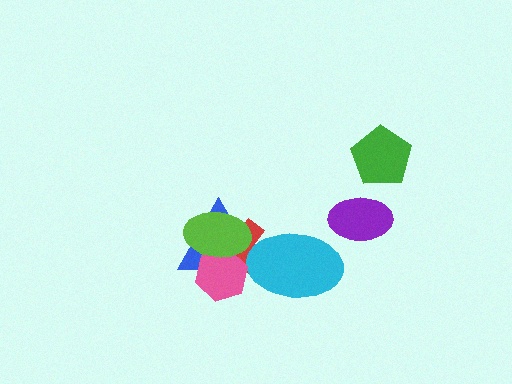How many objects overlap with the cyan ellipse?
2 objects overlap with the cyan ellipse.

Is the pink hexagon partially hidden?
Yes, it is partially covered by another shape.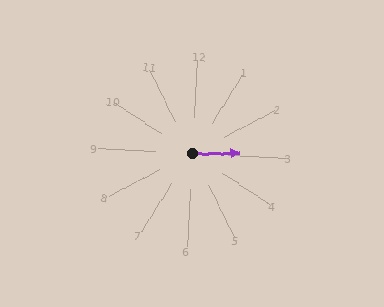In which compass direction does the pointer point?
East.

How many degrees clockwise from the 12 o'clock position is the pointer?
Approximately 86 degrees.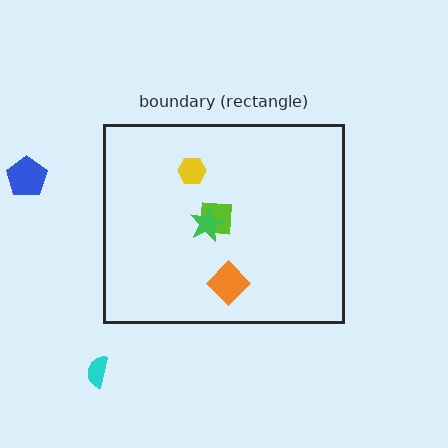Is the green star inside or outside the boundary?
Inside.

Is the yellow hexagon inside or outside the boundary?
Inside.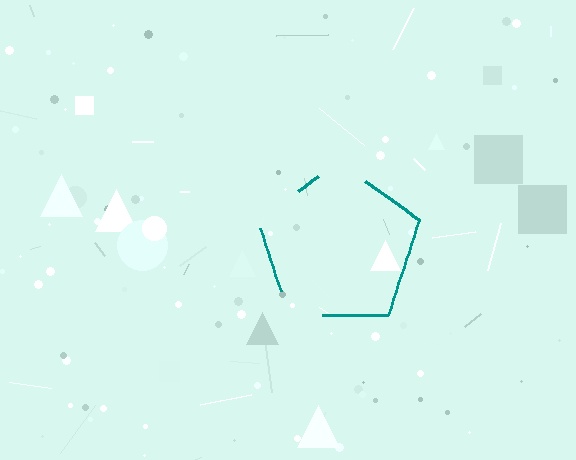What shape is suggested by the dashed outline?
The dashed outline suggests a pentagon.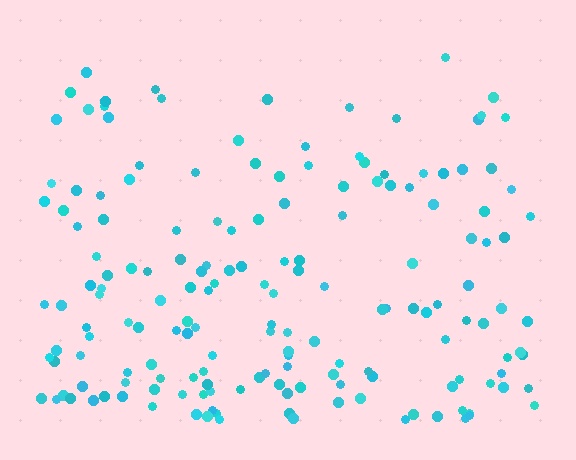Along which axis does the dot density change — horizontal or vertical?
Vertical.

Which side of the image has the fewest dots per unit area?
The top.